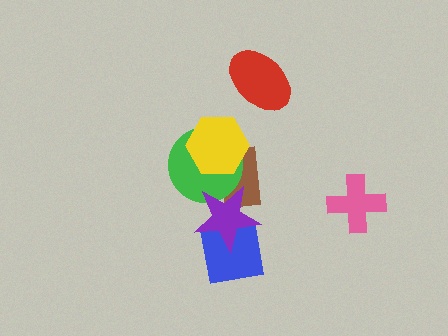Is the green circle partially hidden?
Yes, it is partially covered by another shape.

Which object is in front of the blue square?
The purple star is in front of the blue square.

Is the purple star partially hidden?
No, no other shape covers it.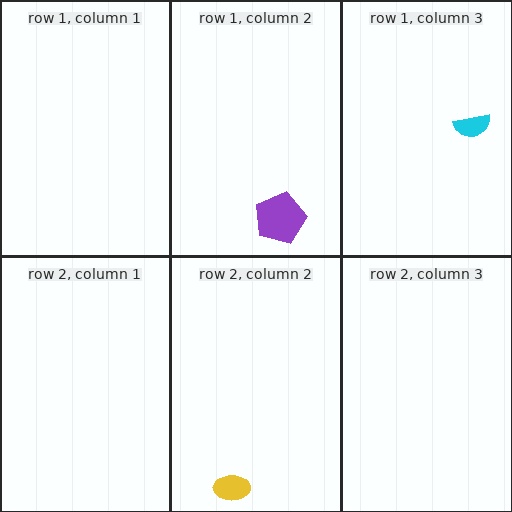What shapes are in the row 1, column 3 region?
The cyan semicircle.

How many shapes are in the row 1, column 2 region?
1.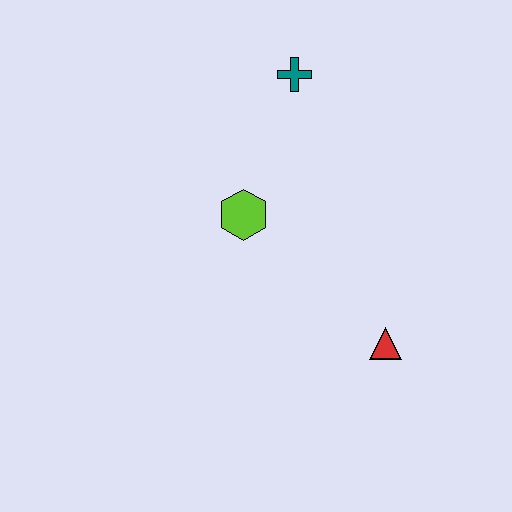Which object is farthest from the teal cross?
The red triangle is farthest from the teal cross.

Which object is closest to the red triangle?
The lime hexagon is closest to the red triangle.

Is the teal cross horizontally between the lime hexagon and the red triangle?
Yes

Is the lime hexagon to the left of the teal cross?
Yes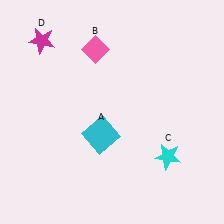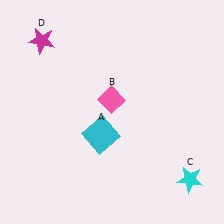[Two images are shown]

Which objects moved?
The objects that moved are: the pink diamond (B), the cyan star (C).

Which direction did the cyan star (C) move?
The cyan star (C) moved down.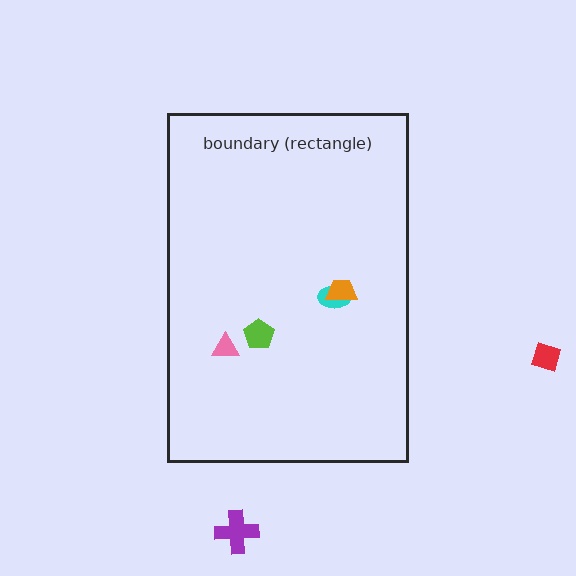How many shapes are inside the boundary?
4 inside, 2 outside.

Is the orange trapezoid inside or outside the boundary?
Inside.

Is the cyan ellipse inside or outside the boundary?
Inside.